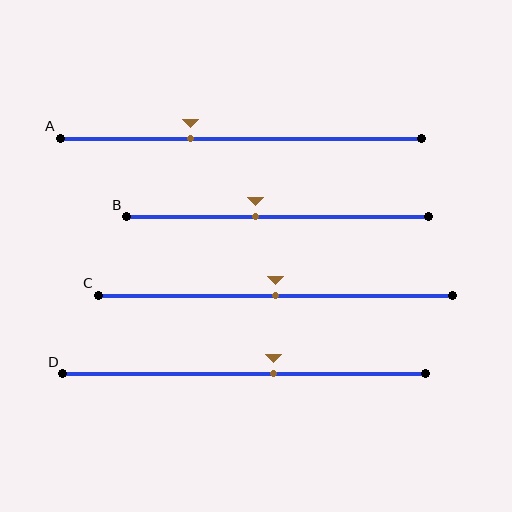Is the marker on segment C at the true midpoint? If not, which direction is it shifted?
Yes, the marker on segment C is at the true midpoint.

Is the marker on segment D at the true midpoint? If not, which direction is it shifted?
No, the marker on segment D is shifted to the right by about 8% of the segment length.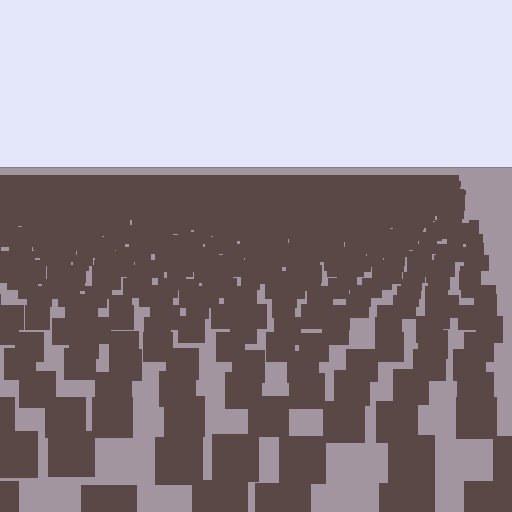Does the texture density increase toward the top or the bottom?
Density increases toward the top.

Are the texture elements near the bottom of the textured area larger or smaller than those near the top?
Larger. Near the bottom, elements are closer to the viewer and appear at a bigger on-screen size.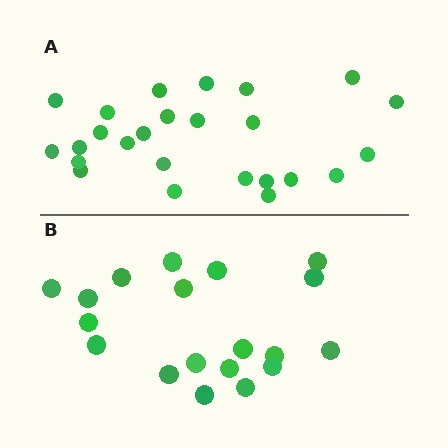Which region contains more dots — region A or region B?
Region A (the top region) has more dots.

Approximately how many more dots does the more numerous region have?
Region A has about 6 more dots than region B.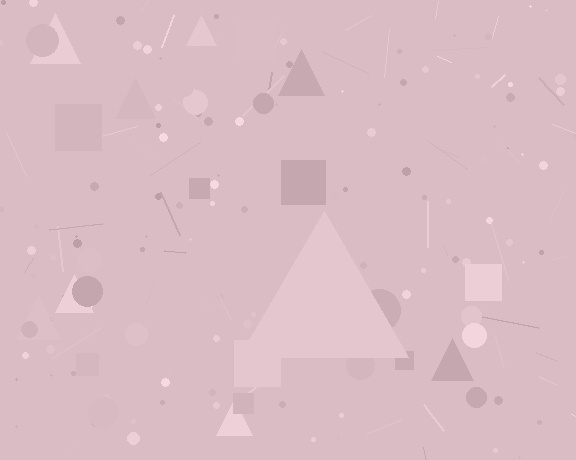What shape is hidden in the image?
A triangle is hidden in the image.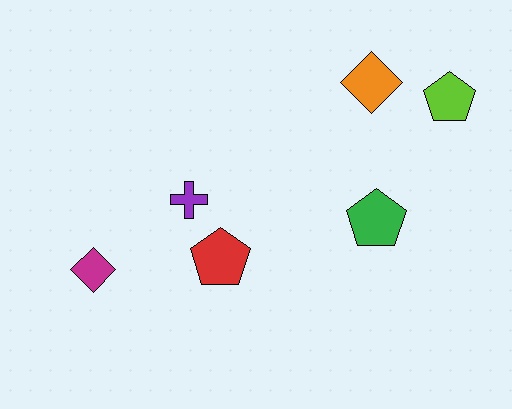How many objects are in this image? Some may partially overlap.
There are 6 objects.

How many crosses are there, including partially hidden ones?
There is 1 cross.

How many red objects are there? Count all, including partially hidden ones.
There is 1 red object.